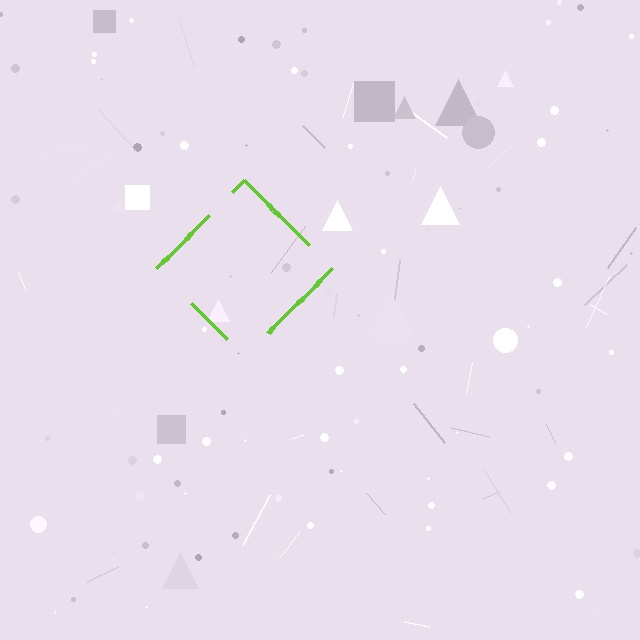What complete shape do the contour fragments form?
The contour fragments form a diamond.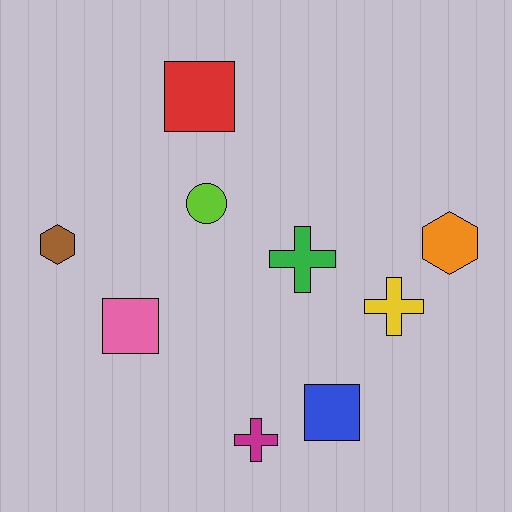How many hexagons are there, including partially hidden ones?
There are 2 hexagons.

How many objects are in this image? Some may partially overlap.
There are 9 objects.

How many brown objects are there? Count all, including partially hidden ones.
There is 1 brown object.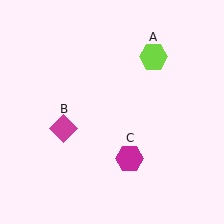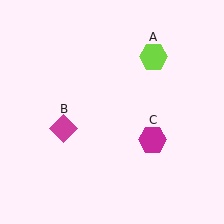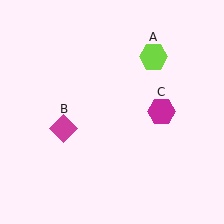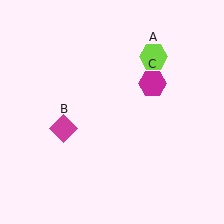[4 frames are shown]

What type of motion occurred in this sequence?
The magenta hexagon (object C) rotated counterclockwise around the center of the scene.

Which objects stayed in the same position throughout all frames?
Lime hexagon (object A) and magenta diamond (object B) remained stationary.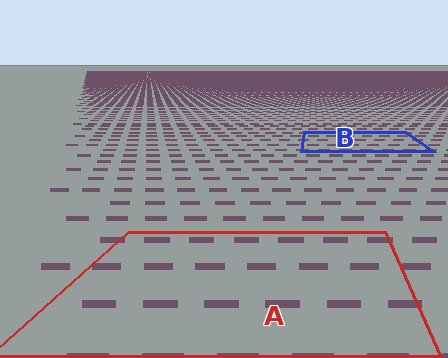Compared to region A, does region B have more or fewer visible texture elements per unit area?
Region B has more texture elements per unit area — they are packed more densely because it is farther away.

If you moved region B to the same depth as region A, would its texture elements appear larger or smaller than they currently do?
They would appear larger. At a closer depth, the same texture elements are projected at a bigger on-screen size.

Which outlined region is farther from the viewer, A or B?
Region B is farther from the viewer — the texture elements inside it appear smaller and more densely packed.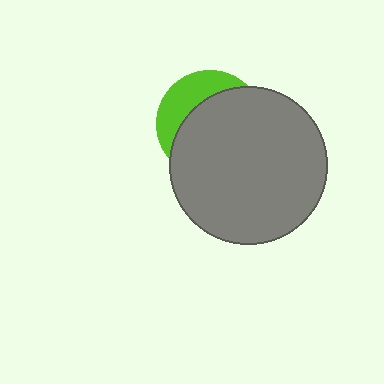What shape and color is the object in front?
The object in front is a gray circle.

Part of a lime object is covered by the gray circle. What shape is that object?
It is a circle.